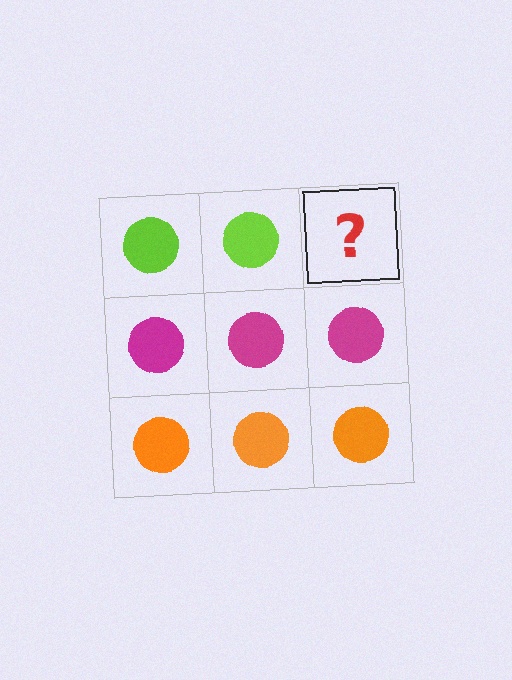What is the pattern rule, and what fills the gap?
The rule is that each row has a consistent color. The gap should be filled with a lime circle.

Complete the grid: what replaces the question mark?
The question mark should be replaced with a lime circle.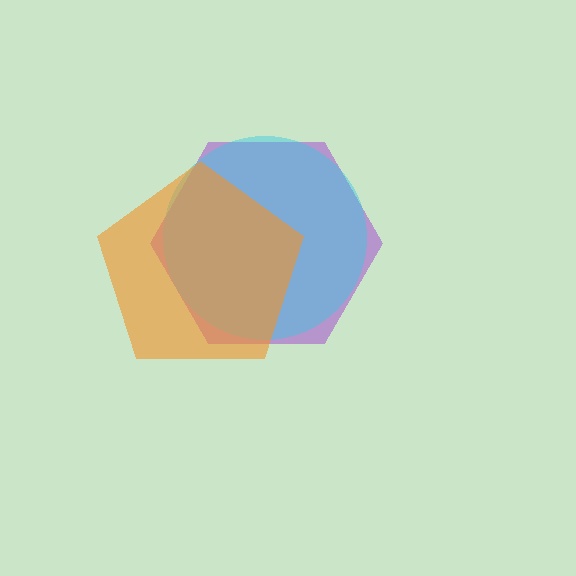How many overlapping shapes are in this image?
There are 3 overlapping shapes in the image.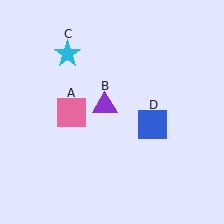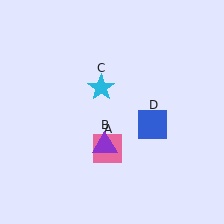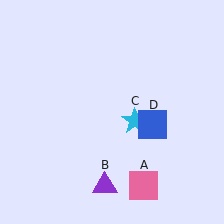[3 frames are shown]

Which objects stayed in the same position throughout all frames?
Blue square (object D) remained stationary.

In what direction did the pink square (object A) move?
The pink square (object A) moved down and to the right.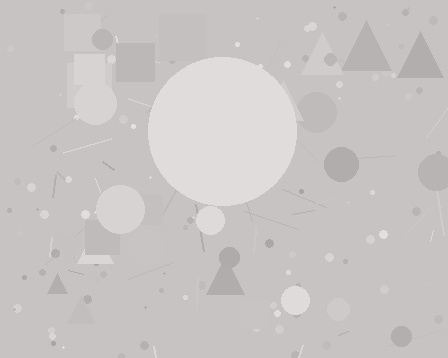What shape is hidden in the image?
A circle is hidden in the image.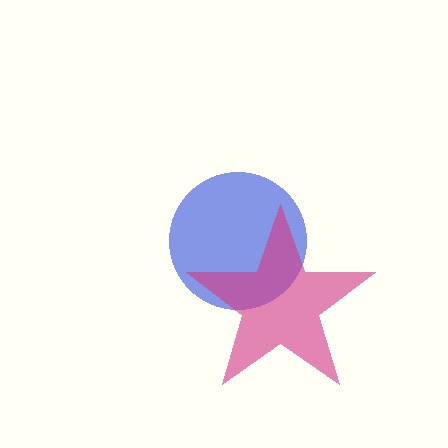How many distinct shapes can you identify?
There are 2 distinct shapes: a blue circle, a magenta star.